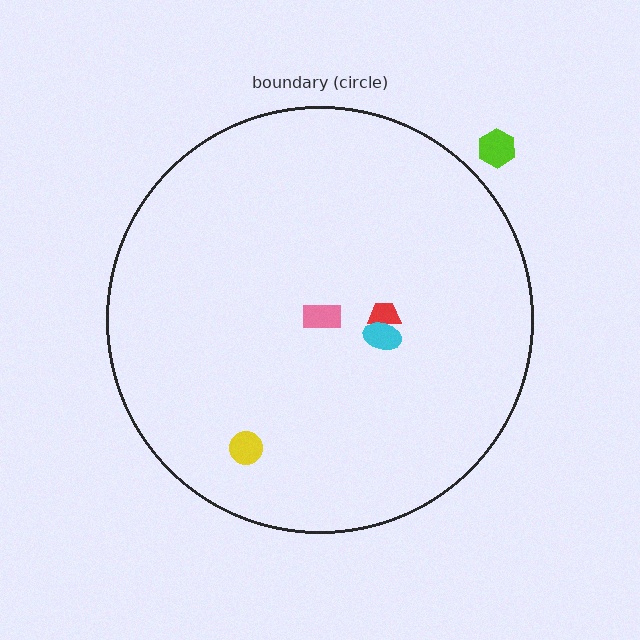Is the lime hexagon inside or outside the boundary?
Outside.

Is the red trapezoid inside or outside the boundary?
Inside.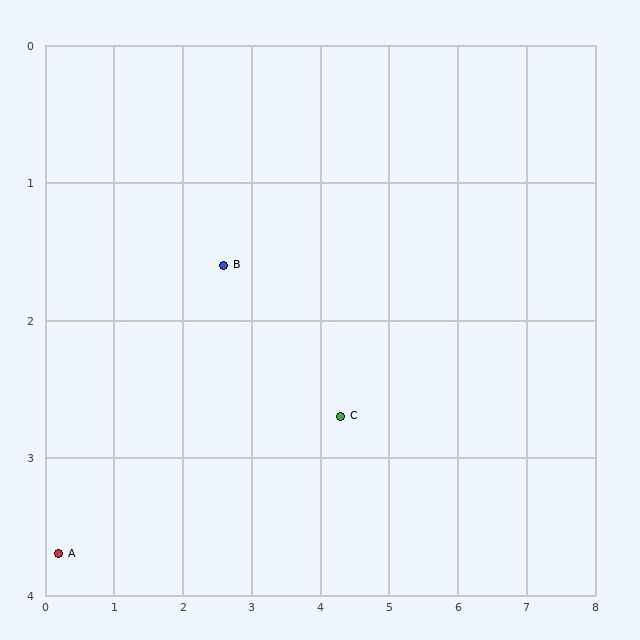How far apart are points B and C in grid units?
Points B and C are about 2.0 grid units apart.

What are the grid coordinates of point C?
Point C is at approximately (4.3, 2.7).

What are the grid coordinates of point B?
Point B is at approximately (2.6, 1.6).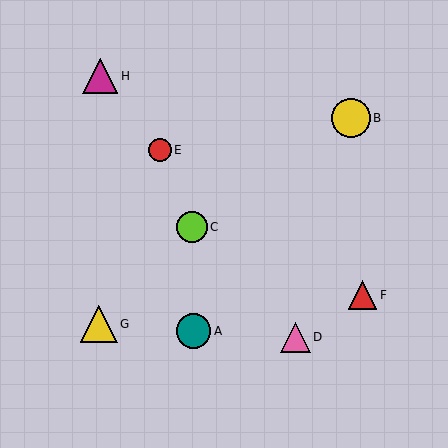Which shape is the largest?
The yellow circle (labeled B) is the largest.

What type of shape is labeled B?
Shape B is a yellow circle.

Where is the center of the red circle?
The center of the red circle is at (160, 150).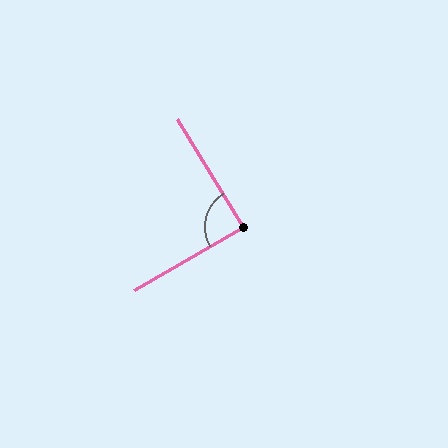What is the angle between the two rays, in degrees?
Approximately 88 degrees.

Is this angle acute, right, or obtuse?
It is approximately a right angle.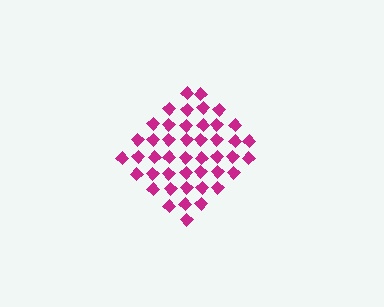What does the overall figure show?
The overall figure shows a diamond.